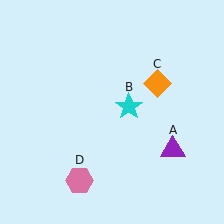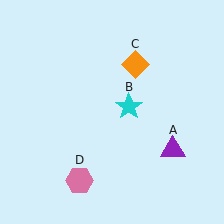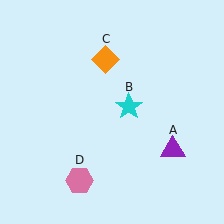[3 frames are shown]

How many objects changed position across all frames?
1 object changed position: orange diamond (object C).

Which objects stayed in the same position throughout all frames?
Purple triangle (object A) and cyan star (object B) and pink hexagon (object D) remained stationary.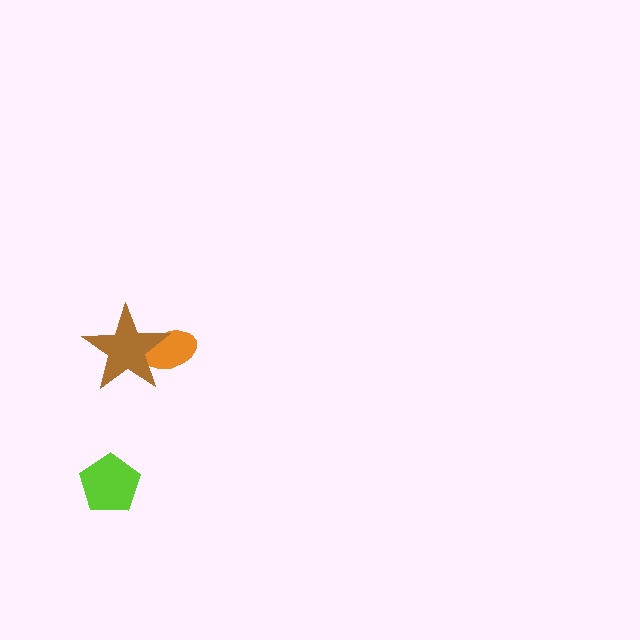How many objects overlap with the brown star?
1 object overlaps with the brown star.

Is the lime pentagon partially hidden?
No, no other shape covers it.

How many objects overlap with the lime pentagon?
0 objects overlap with the lime pentagon.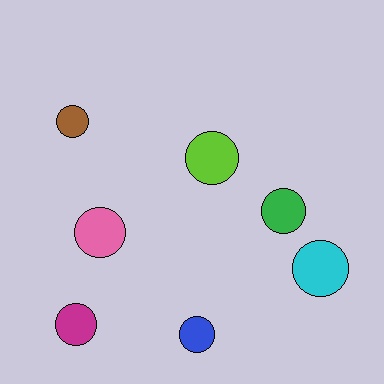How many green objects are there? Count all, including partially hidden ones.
There is 1 green object.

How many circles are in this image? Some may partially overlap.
There are 7 circles.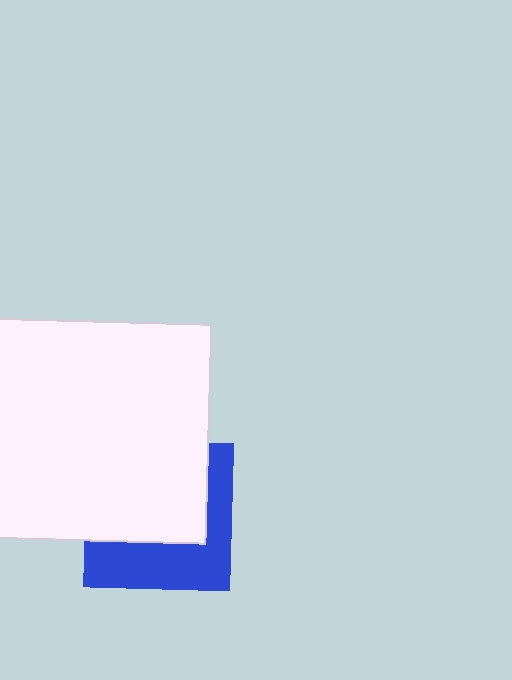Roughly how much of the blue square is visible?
A small part of it is visible (roughly 43%).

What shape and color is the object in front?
The object in front is a white rectangle.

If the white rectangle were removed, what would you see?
You would see the complete blue square.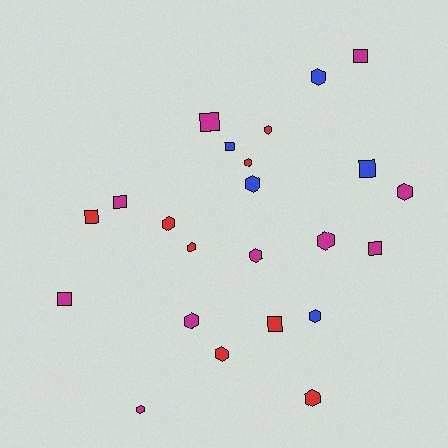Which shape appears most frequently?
Hexagon, with 14 objects.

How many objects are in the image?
There are 23 objects.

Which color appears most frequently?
Magenta, with 10 objects.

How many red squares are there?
There are 2 red squares.